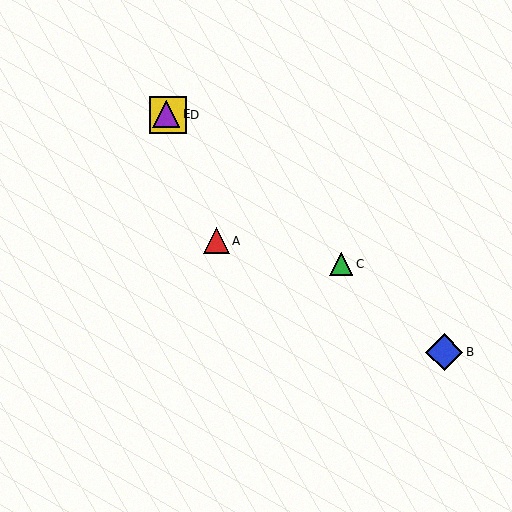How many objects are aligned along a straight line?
4 objects (B, C, D, E) are aligned along a straight line.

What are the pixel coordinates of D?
Object D is at (168, 115).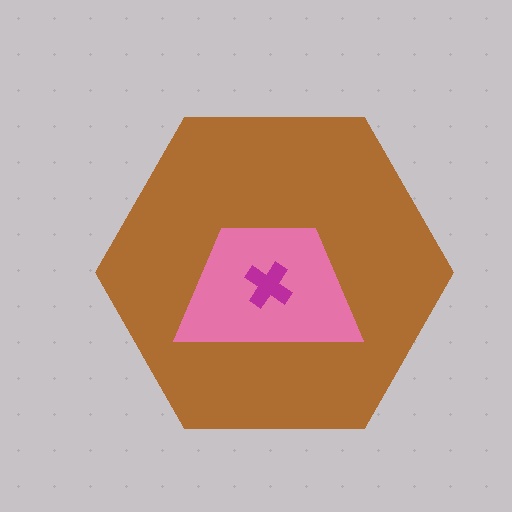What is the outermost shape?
The brown hexagon.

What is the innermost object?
The magenta cross.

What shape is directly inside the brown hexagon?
The pink trapezoid.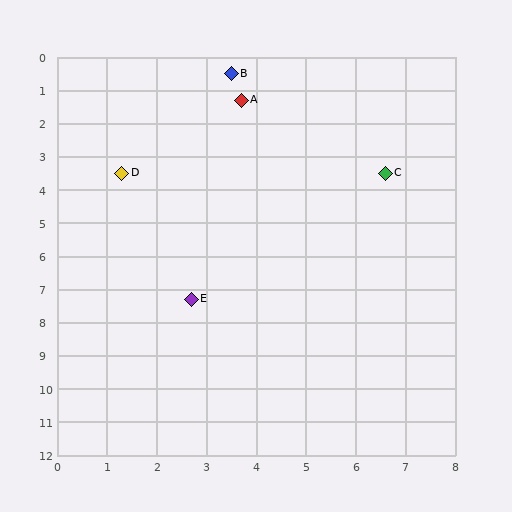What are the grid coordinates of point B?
Point B is at approximately (3.5, 0.5).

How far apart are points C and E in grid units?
Points C and E are about 5.4 grid units apart.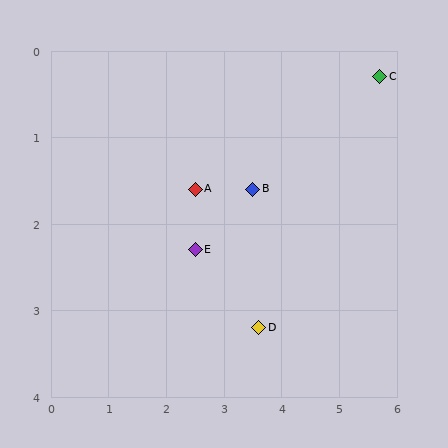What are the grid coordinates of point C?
Point C is at approximately (5.7, 0.3).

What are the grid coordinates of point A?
Point A is at approximately (2.5, 1.6).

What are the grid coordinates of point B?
Point B is at approximately (3.5, 1.6).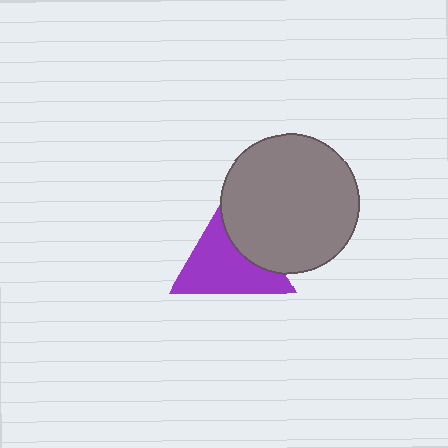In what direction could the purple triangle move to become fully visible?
The purple triangle could move left. That would shift it out from behind the gray circle entirely.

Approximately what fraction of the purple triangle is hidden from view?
Roughly 34% of the purple triangle is hidden behind the gray circle.